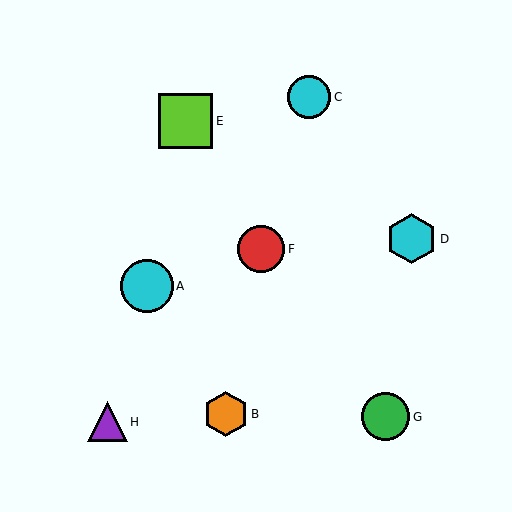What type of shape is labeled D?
Shape D is a cyan hexagon.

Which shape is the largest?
The lime square (labeled E) is the largest.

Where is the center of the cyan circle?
The center of the cyan circle is at (147, 286).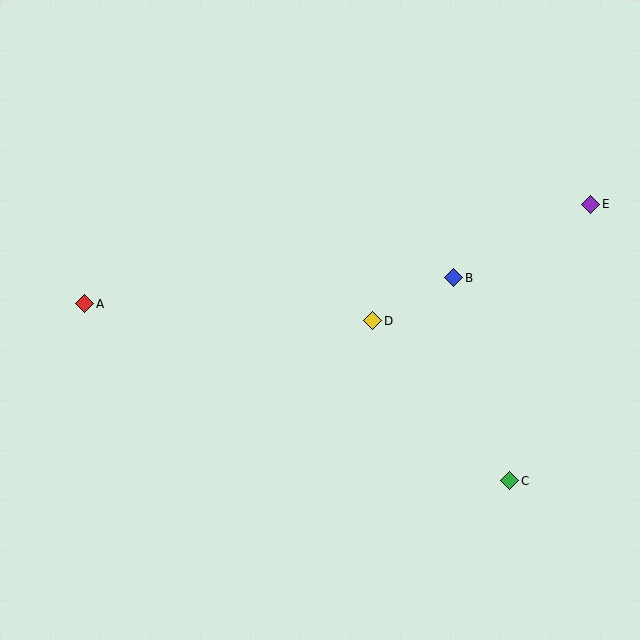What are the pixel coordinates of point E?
Point E is at (590, 204).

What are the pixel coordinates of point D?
Point D is at (373, 321).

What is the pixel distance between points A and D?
The distance between A and D is 289 pixels.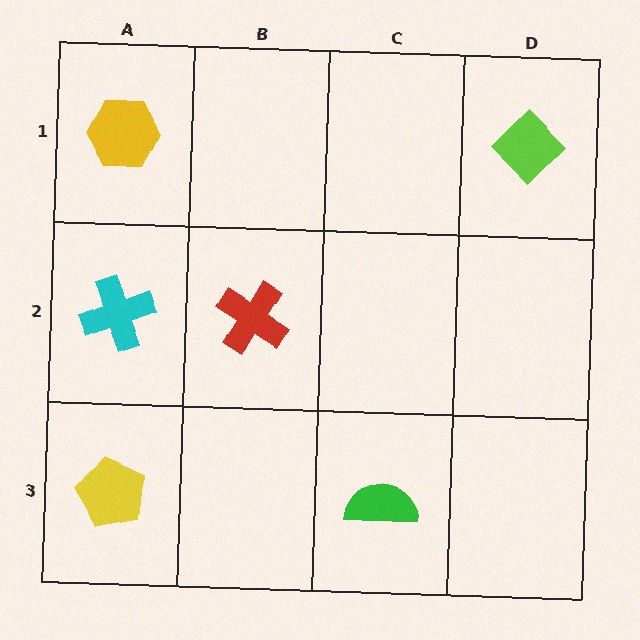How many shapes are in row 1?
2 shapes.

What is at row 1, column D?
A lime diamond.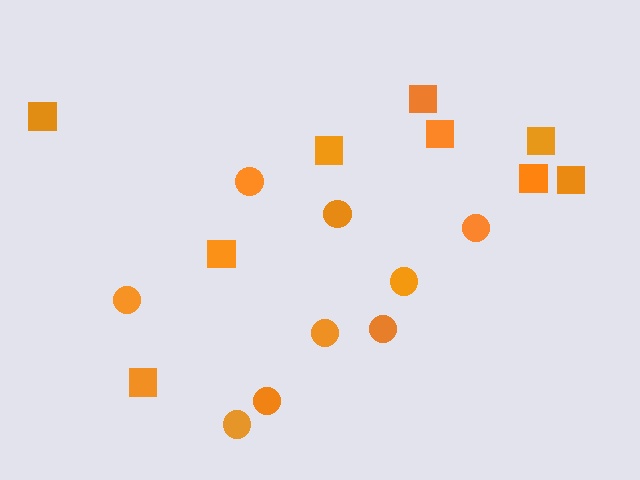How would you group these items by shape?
There are 2 groups: one group of circles (9) and one group of squares (9).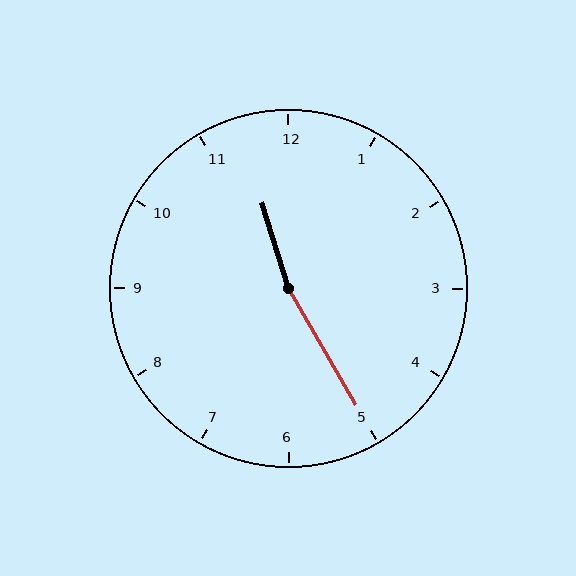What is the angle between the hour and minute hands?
Approximately 168 degrees.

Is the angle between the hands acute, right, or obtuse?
It is obtuse.